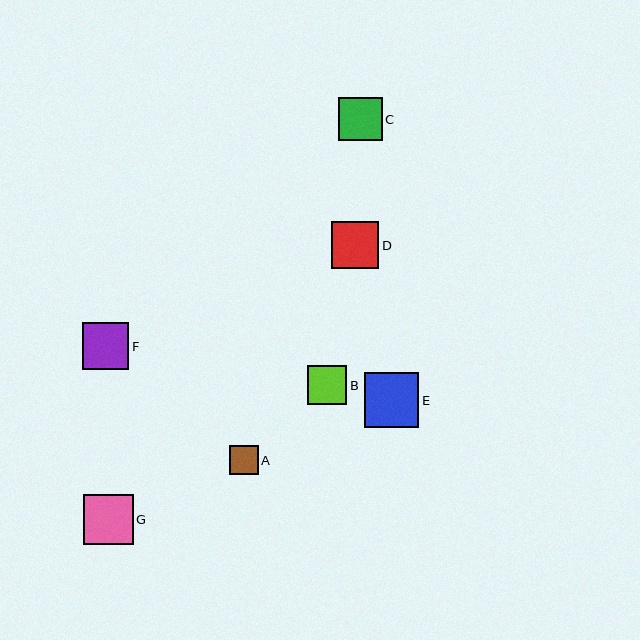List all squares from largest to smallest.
From largest to smallest: E, G, D, F, C, B, A.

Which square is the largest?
Square E is the largest with a size of approximately 54 pixels.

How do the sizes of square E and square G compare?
Square E and square G are approximately the same size.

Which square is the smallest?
Square A is the smallest with a size of approximately 29 pixels.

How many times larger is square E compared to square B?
Square E is approximately 1.4 times the size of square B.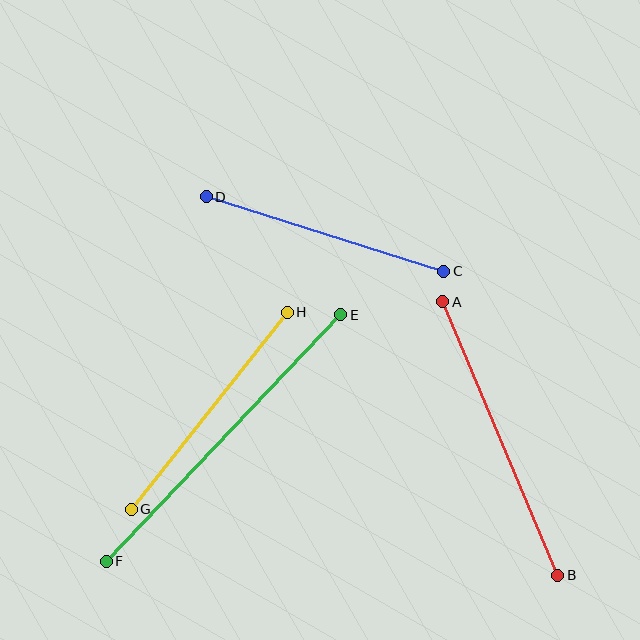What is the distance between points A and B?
The distance is approximately 297 pixels.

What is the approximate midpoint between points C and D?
The midpoint is at approximately (325, 234) pixels.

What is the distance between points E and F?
The distance is approximately 340 pixels.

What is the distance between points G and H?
The distance is approximately 251 pixels.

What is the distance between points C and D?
The distance is approximately 249 pixels.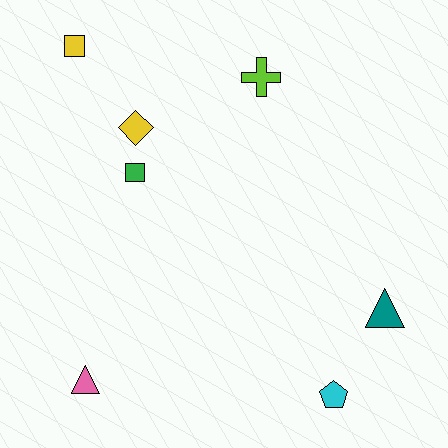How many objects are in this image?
There are 7 objects.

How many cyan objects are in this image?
There is 1 cyan object.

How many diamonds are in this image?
There is 1 diamond.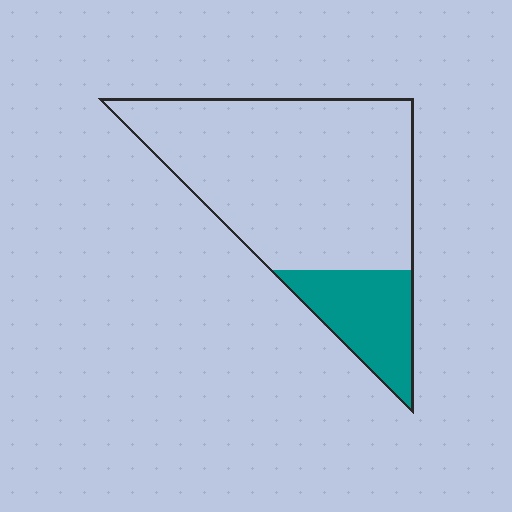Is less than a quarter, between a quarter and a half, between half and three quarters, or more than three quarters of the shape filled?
Less than a quarter.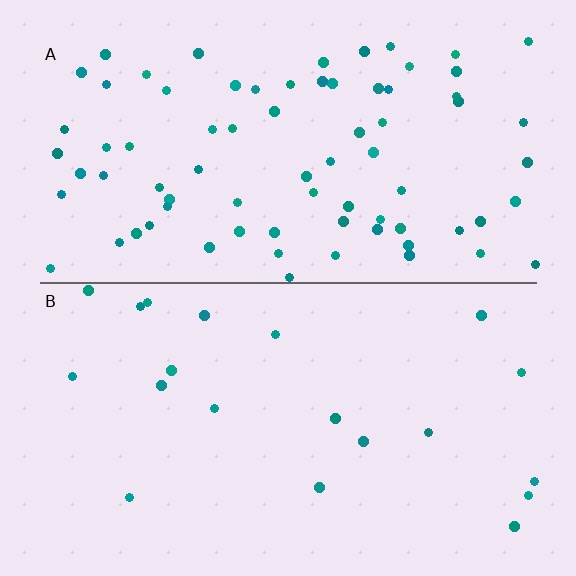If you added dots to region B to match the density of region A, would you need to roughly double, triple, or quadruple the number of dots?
Approximately quadruple.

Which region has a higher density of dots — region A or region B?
A (the top).